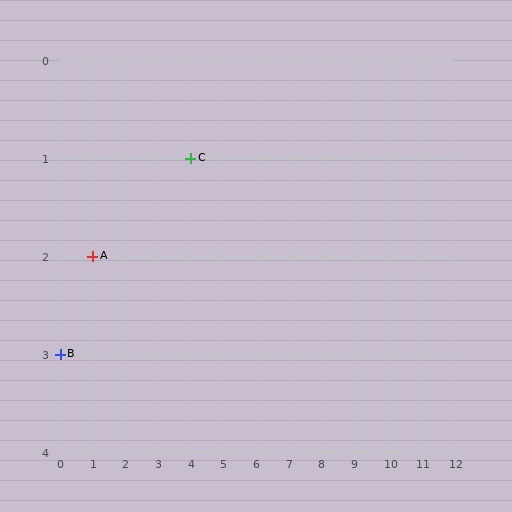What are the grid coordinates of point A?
Point A is at grid coordinates (1, 2).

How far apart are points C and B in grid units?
Points C and B are 4 columns and 2 rows apart (about 4.5 grid units diagonally).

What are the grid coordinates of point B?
Point B is at grid coordinates (0, 3).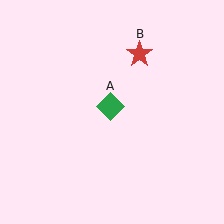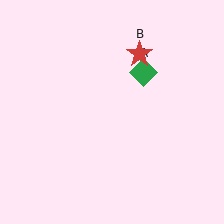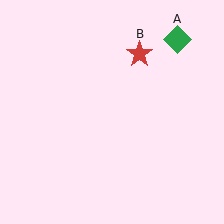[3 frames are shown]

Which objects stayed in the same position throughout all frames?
Red star (object B) remained stationary.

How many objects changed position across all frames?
1 object changed position: green diamond (object A).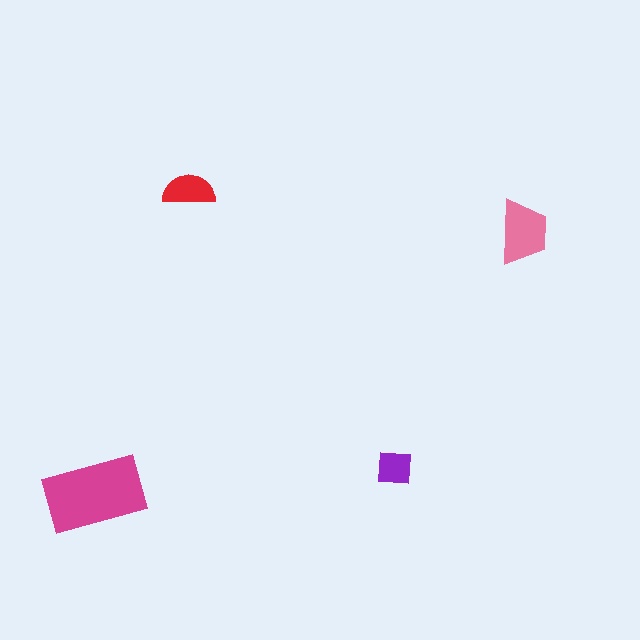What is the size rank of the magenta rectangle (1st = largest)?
1st.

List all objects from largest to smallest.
The magenta rectangle, the pink trapezoid, the red semicircle, the purple square.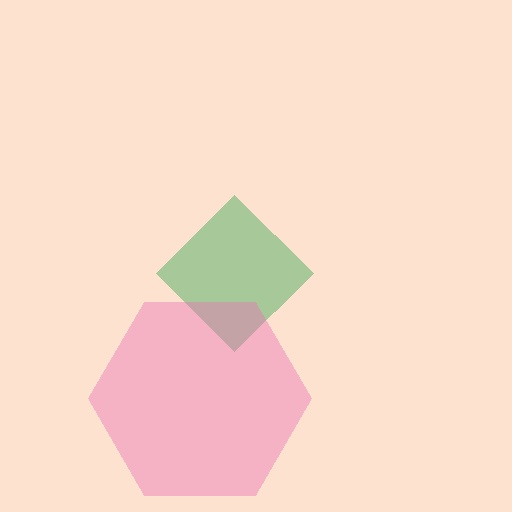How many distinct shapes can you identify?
There are 2 distinct shapes: a green diamond, a pink hexagon.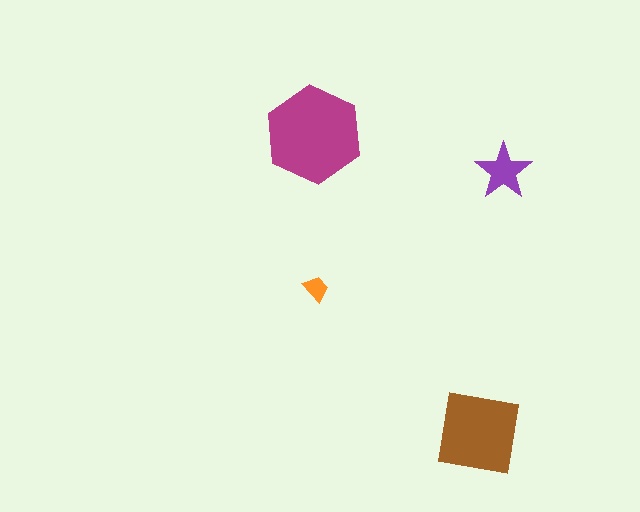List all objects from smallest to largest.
The orange trapezoid, the purple star, the brown square, the magenta hexagon.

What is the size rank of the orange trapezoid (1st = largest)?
4th.